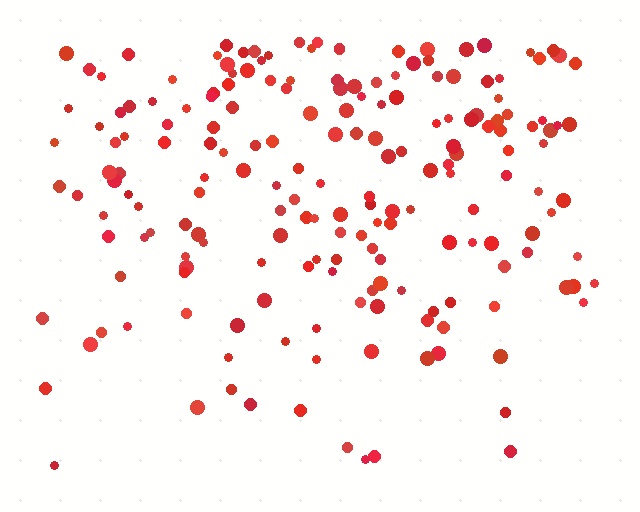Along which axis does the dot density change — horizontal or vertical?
Vertical.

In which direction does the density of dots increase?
From bottom to top, with the top side densest.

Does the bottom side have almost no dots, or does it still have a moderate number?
Still a moderate number, just noticeably fewer than the top.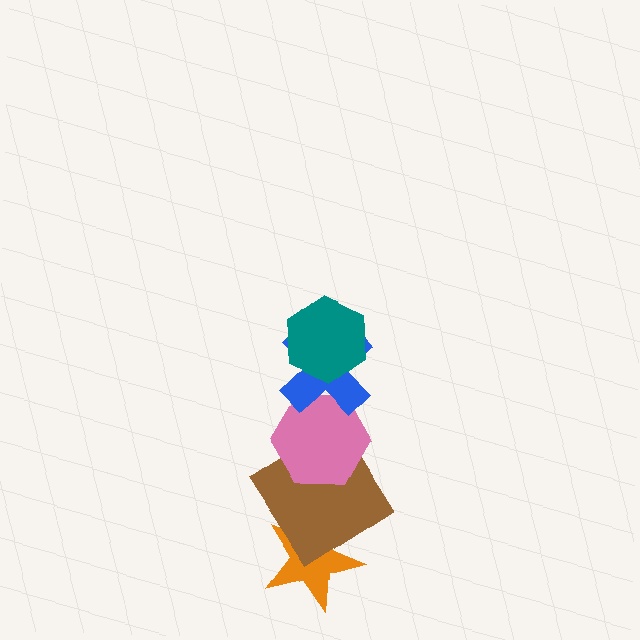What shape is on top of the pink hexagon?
The blue cross is on top of the pink hexagon.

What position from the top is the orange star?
The orange star is 5th from the top.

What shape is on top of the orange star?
The brown diamond is on top of the orange star.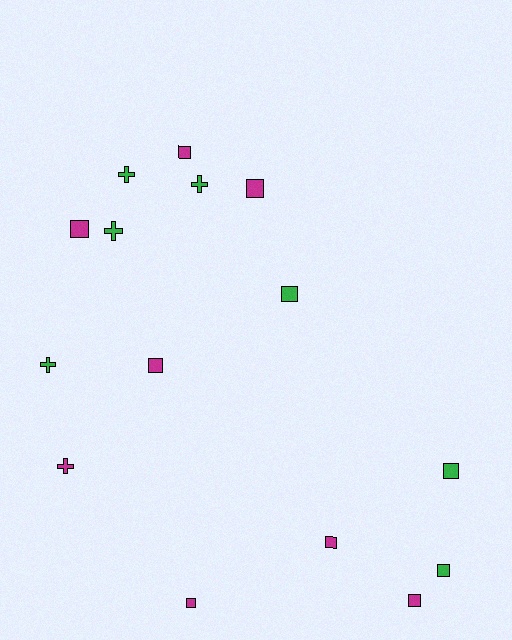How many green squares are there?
There are 3 green squares.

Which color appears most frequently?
Magenta, with 8 objects.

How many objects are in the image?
There are 15 objects.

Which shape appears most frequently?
Square, with 10 objects.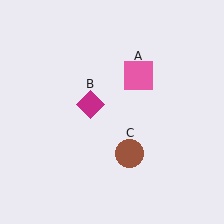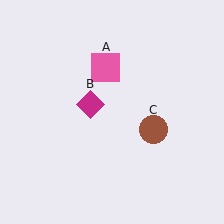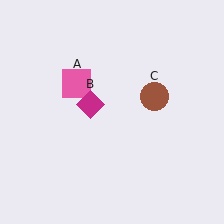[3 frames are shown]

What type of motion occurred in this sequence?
The pink square (object A), brown circle (object C) rotated counterclockwise around the center of the scene.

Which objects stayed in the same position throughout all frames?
Magenta diamond (object B) remained stationary.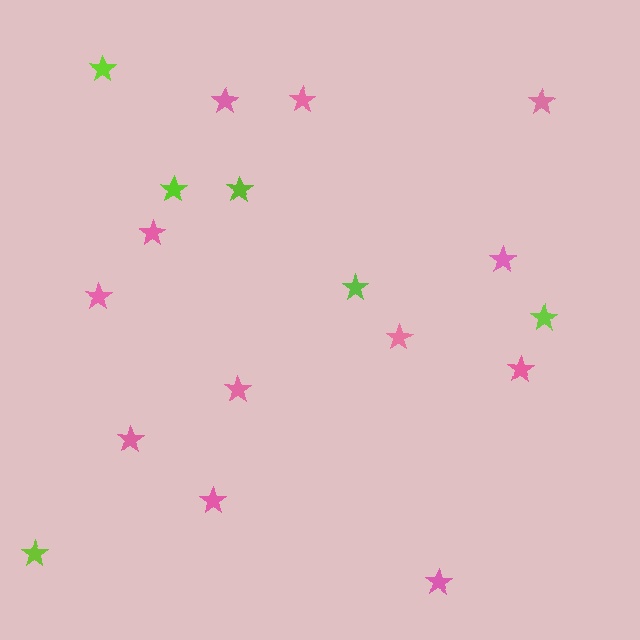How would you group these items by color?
There are 2 groups: one group of pink stars (12) and one group of lime stars (6).